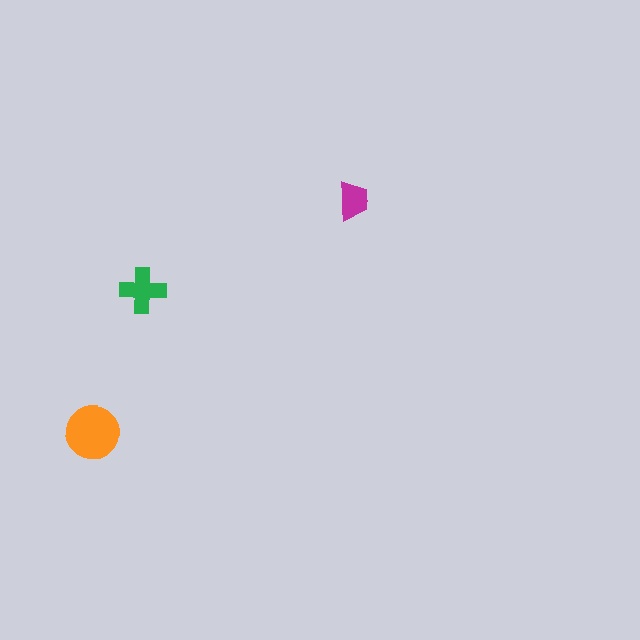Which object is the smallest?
The magenta trapezoid.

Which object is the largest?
The orange circle.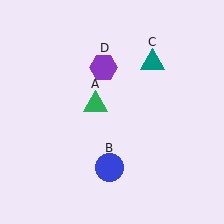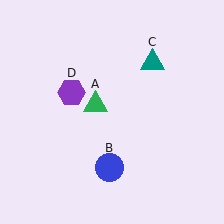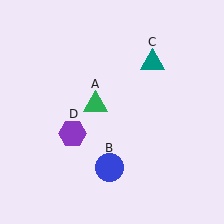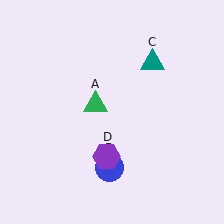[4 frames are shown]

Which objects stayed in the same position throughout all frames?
Green triangle (object A) and blue circle (object B) and teal triangle (object C) remained stationary.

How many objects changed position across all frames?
1 object changed position: purple hexagon (object D).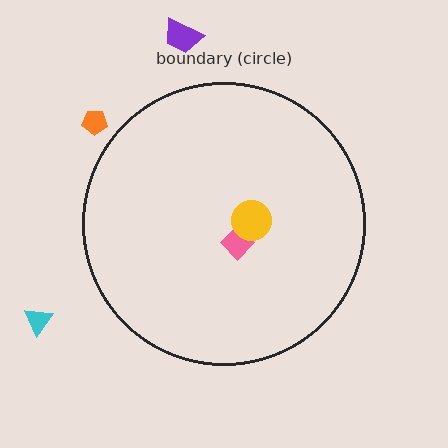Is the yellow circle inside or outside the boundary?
Inside.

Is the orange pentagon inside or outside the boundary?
Outside.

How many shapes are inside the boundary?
2 inside, 3 outside.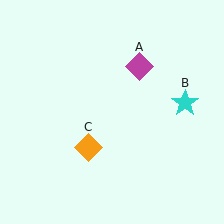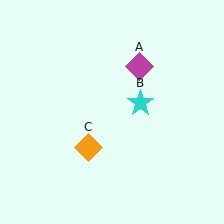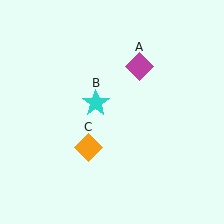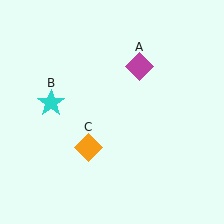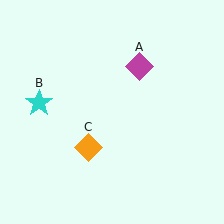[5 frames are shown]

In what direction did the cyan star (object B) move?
The cyan star (object B) moved left.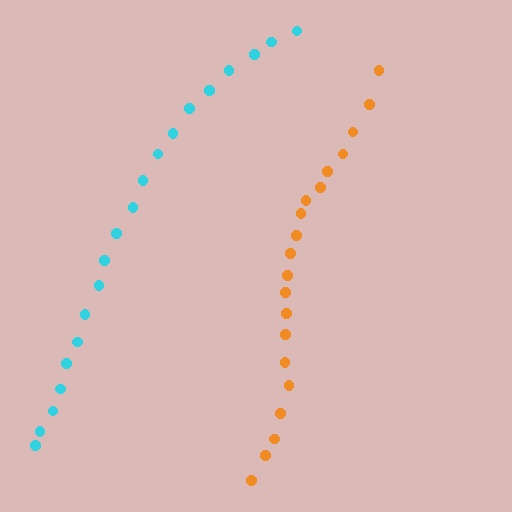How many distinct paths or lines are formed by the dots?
There are 2 distinct paths.